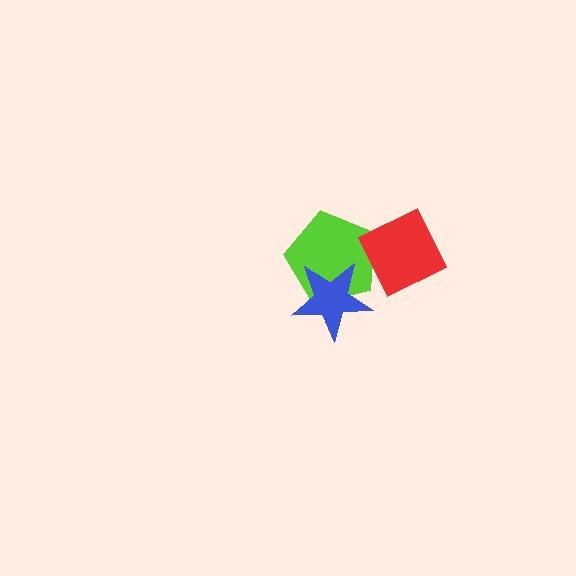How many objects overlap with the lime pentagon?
2 objects overlap with the lime pentagon.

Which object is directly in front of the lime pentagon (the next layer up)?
The blue star is directly in front of the lime pentagon.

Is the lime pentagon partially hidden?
Yes, it is partially covered by another shape.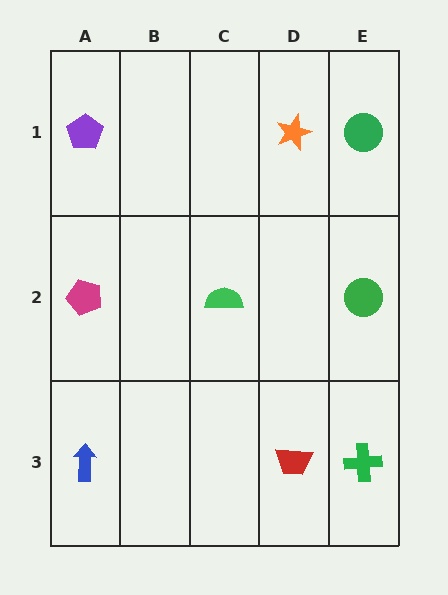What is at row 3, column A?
A blue arrow.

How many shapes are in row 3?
3 shapes.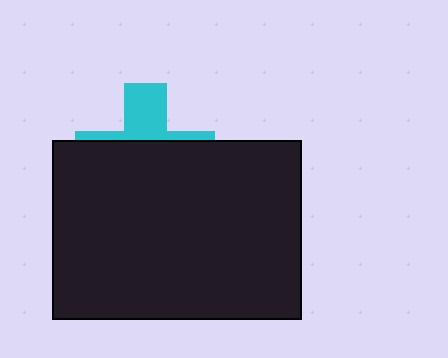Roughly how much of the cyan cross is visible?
A small part of it is visible (roughly 32%).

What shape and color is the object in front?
The object in front is a black rectangle.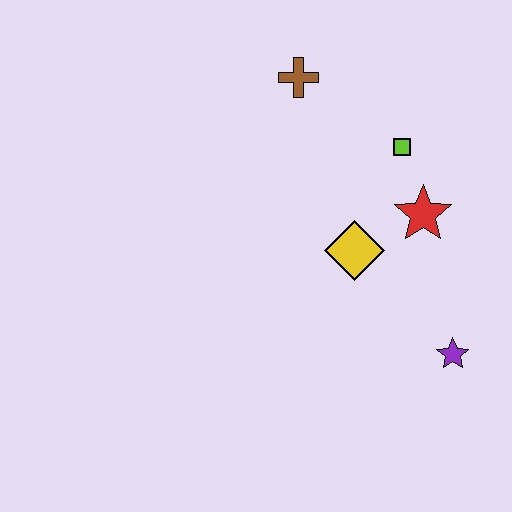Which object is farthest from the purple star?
The brown cross is farthest from the purple star.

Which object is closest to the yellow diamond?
The red star is closest to the yellow diamond.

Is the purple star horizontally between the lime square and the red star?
No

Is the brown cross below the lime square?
No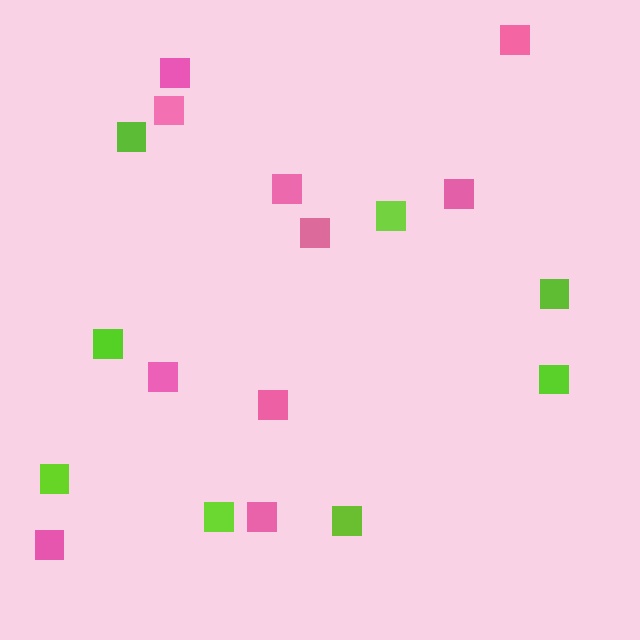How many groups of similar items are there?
There are 2 groups: one group of pink squares (10) and one group of lime squares (8).